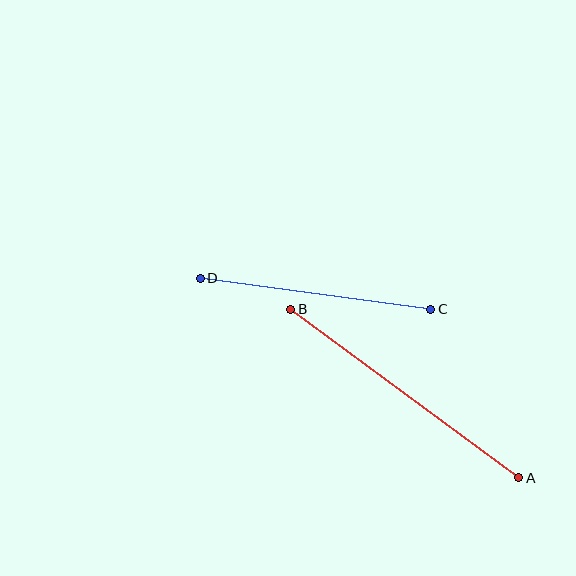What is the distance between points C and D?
The distance is approximately 232 pixels.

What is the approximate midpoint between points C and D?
The midpoint is at approximately (315, 294) pixels.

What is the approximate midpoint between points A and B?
The midpoint is at approximately (405, 394) pixels.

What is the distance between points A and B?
The distance is approximately 284 pixels.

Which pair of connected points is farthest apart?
Points A and B are farthest apart.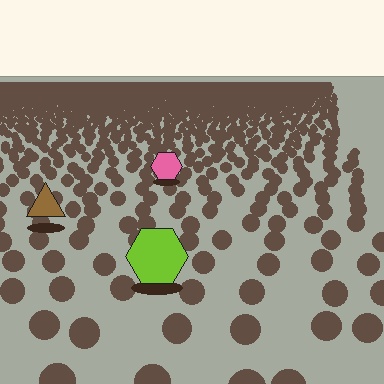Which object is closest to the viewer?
The lime hexagon is closest. The texture marks near it are larger and more spread out.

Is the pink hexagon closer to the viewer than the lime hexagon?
No. The lime hexagon is closer — you can tell from the texture gradient: the ground texture is coarser near it.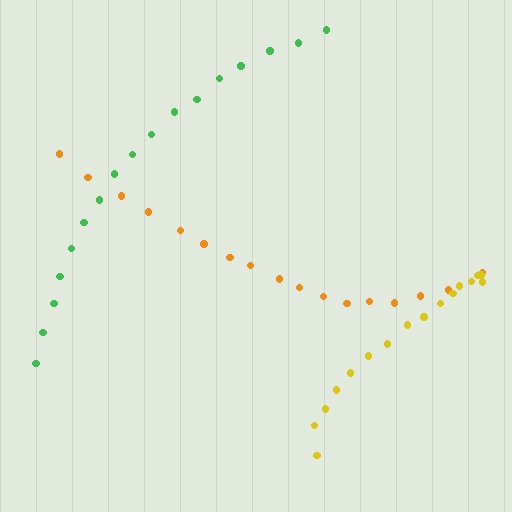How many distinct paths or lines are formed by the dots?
There are 3 distinct paths.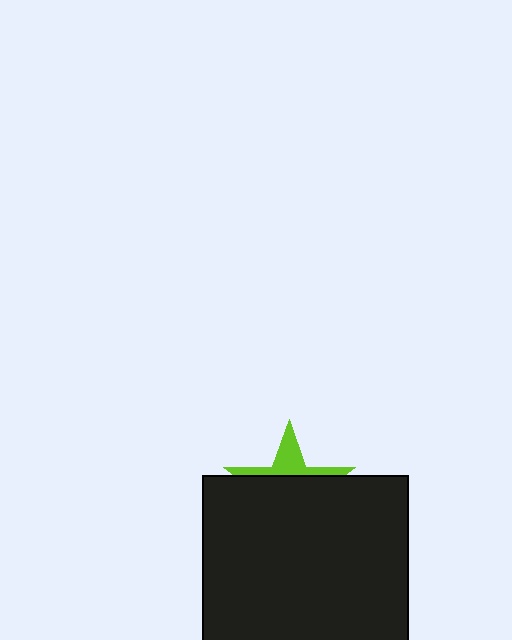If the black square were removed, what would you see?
You would see the complete lime star.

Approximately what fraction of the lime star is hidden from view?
Roughly 68% of the lime star is hidden behind the black square.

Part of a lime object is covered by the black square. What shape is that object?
It is a star.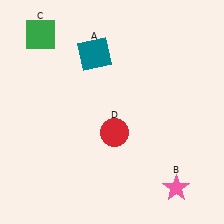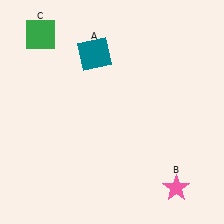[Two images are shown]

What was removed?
The red circle (D) was removed in Image 2.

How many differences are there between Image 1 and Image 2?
There is 1 difference between the two images.